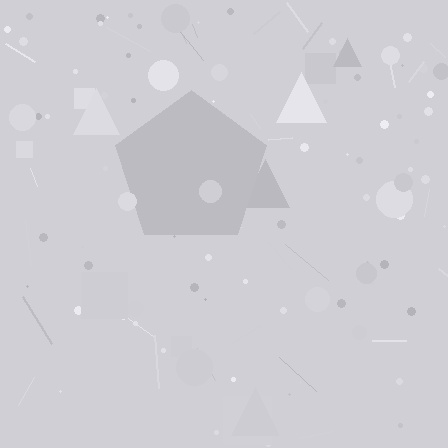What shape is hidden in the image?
A pentagon is hidden in the image.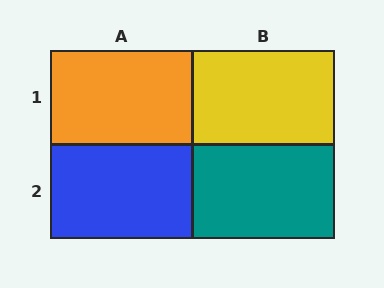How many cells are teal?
1 cell is teal.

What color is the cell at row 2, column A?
Blue.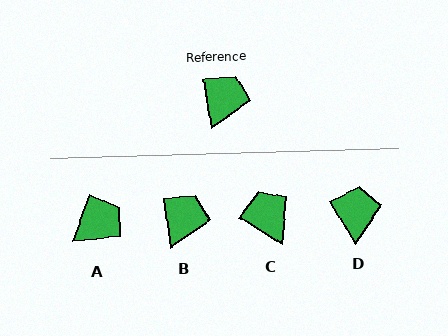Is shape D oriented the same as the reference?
No, it is off by about 22 degrees.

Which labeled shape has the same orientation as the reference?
B.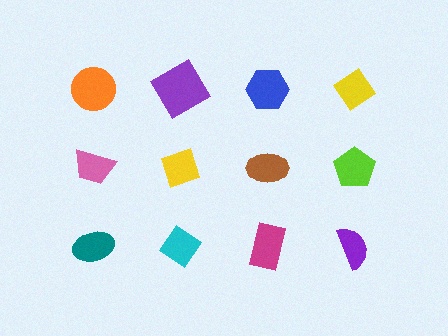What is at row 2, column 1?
A pink trapezoid.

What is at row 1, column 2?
A purple diamond.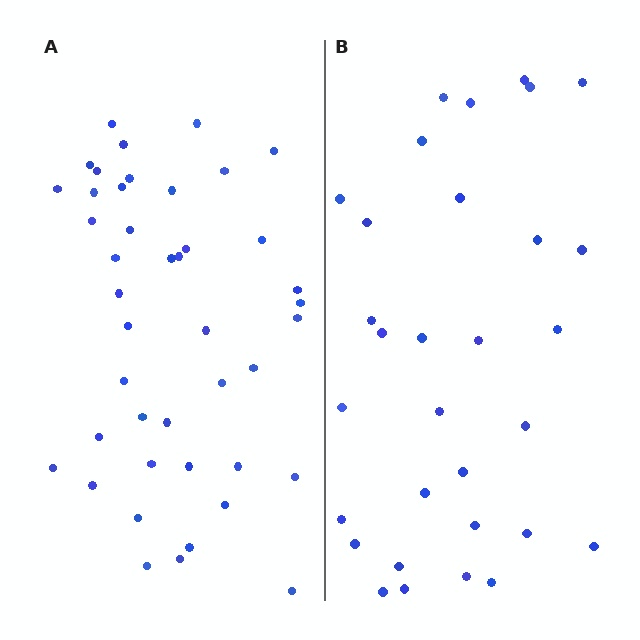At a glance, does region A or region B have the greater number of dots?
Region A (the left region) has more dots.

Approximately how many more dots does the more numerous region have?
Region A has roughly 12 or so more dots than region B.